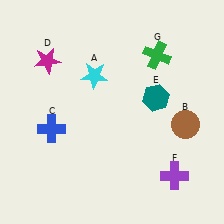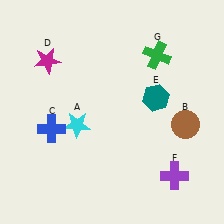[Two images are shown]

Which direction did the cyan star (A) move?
The cyan star (A) moved down.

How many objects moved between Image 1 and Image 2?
1 object moved between the two images.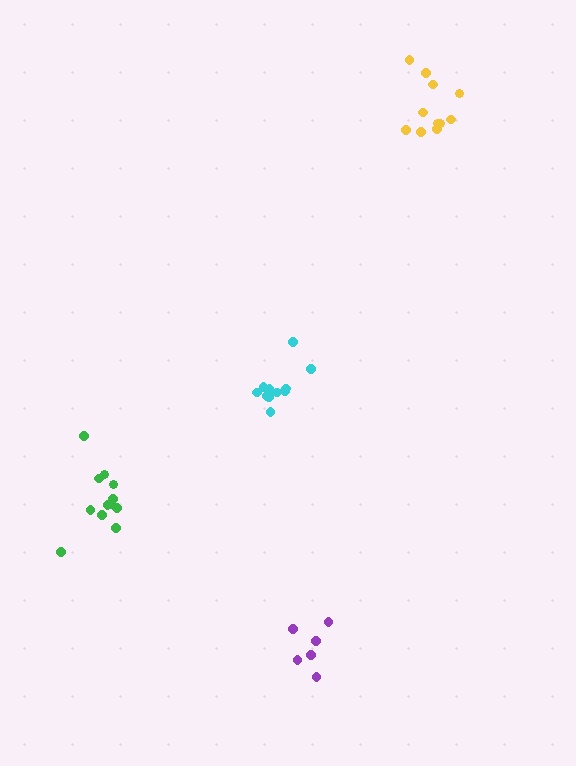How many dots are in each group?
Group 1: 12 dots, Group 2: 6 dots, Group 3: 11 dots, Group 4: 11 dots (40 total).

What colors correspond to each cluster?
The clusters are colored: green, purple, yellow, cyan.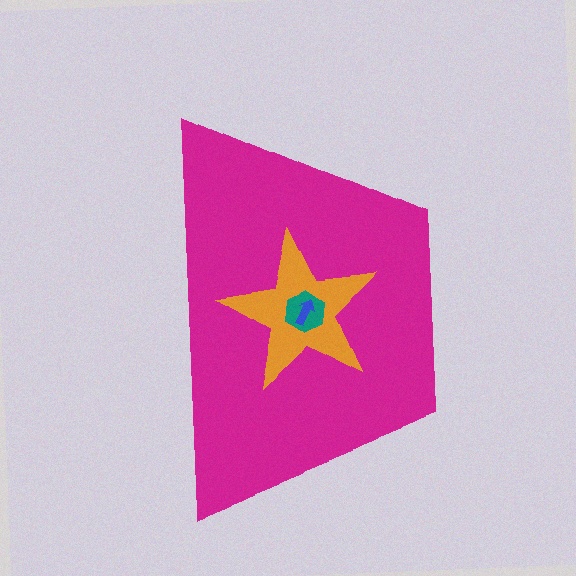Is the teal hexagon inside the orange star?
Yes.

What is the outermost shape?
The magenta trapezoid.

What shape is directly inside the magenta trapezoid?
The orange star.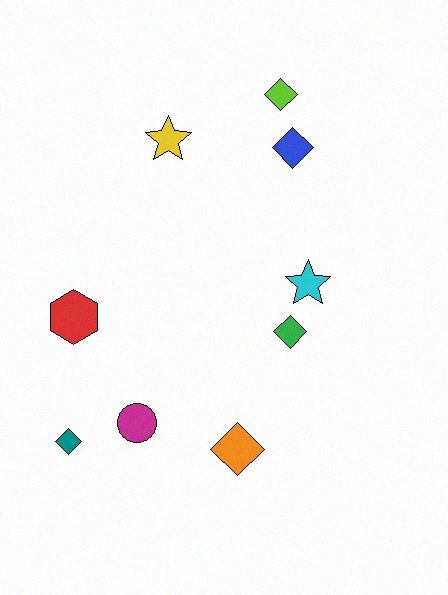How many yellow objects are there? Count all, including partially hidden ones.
There is 1 yellow object.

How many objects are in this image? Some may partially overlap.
There are 9 objects.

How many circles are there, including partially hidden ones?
There is 1 circle.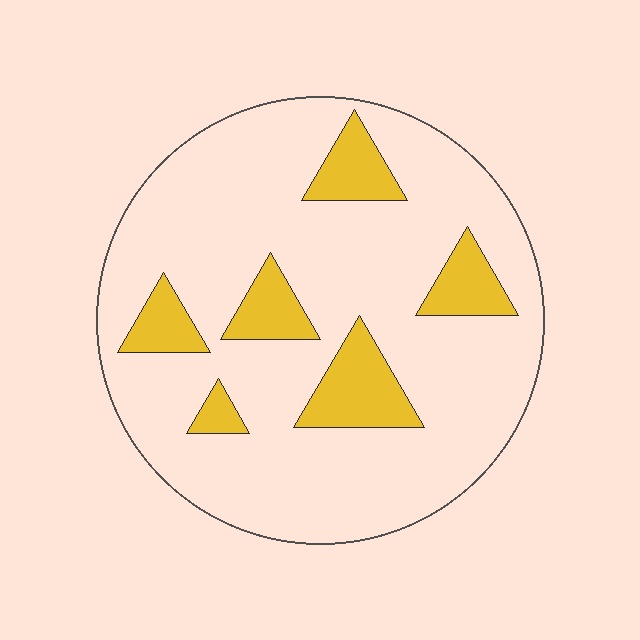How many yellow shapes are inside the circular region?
6.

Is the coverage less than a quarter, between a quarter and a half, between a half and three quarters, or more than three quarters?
Less than a quarter.